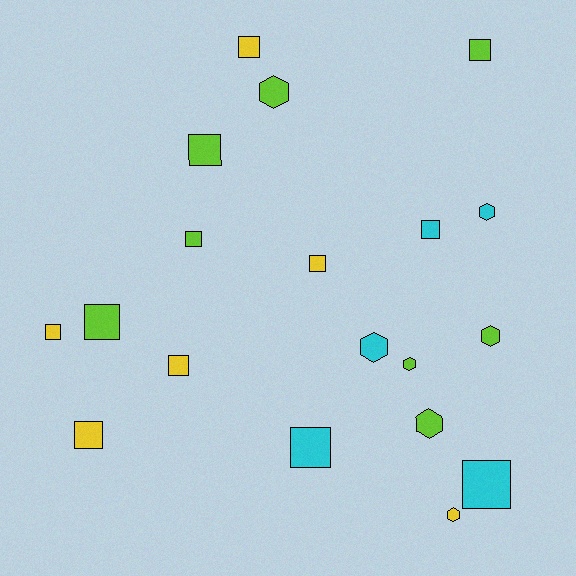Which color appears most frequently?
Lime, with 8 objects.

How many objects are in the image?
There are 19 objects.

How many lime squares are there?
There are 4 lime squares.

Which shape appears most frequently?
Square, with 12 objects.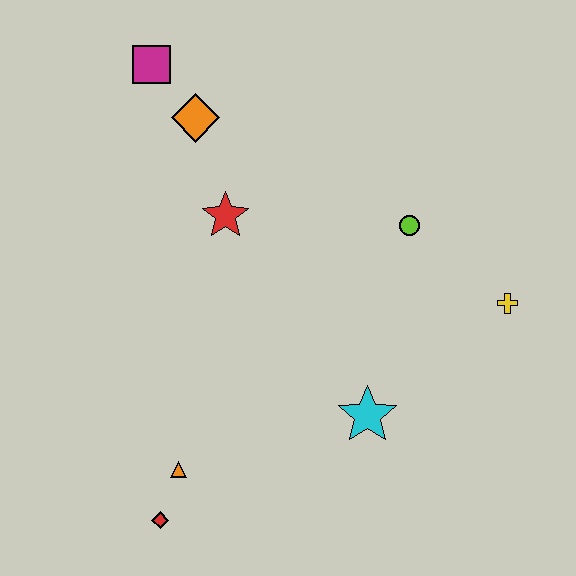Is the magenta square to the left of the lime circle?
Yes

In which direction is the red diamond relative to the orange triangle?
The red diamond is below the orange triangle.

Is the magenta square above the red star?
Yes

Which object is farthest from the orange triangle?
The magenta square is farthest from the orange triangle.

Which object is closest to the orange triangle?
The red diamond is closest to the orange triangle.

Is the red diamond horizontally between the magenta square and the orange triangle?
Yes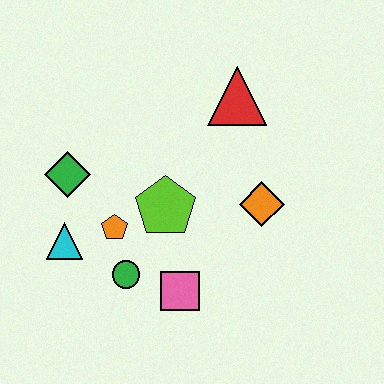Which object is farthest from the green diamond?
The orange diamond is farthest from the green diamond.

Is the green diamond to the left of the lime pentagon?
Yes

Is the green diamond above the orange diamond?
Yes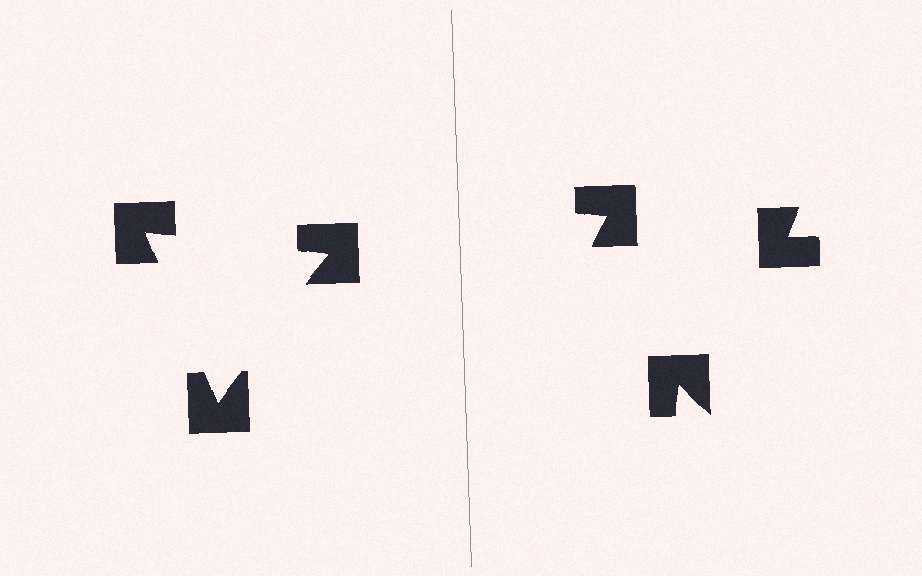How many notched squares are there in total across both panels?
6 — 3 on each side.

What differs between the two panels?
The notched squares are positioned identically on both sides; only the wedge orientations differ. On the left they align to a triangle; on the right they are misaligned.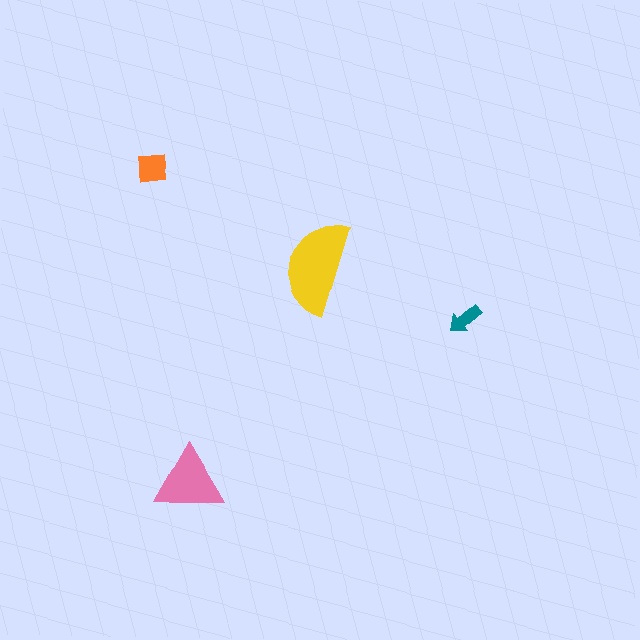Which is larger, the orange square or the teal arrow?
The orange square.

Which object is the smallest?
The teal arrow.